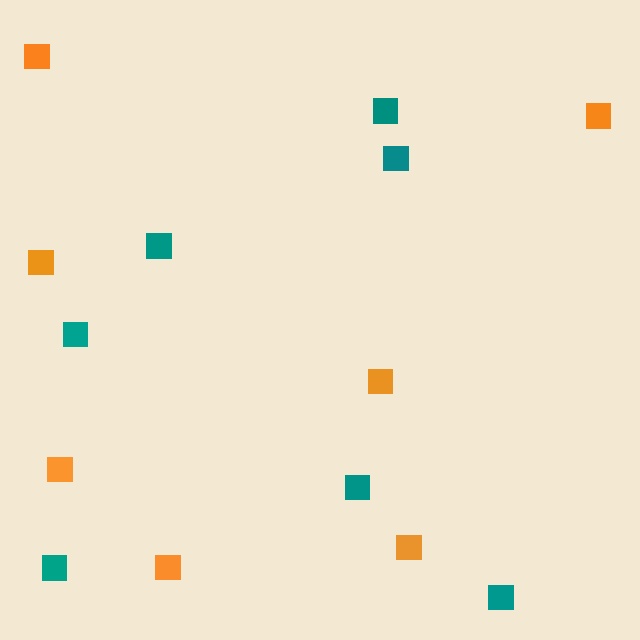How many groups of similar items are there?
There are 2 groups: one group of orange squares (7) and one group of teal squares (7).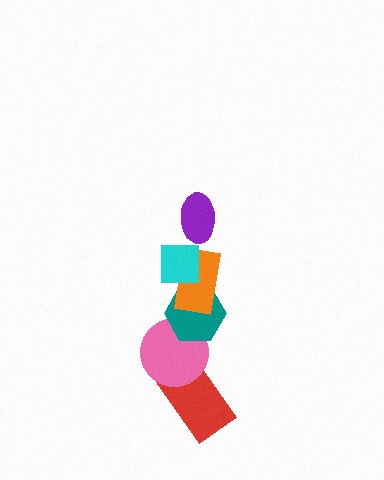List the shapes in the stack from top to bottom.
From top to bottom: the purple ellipse, the cyan square, the orange rectangle, the teal hexagon, the pink circle, the red rectangle.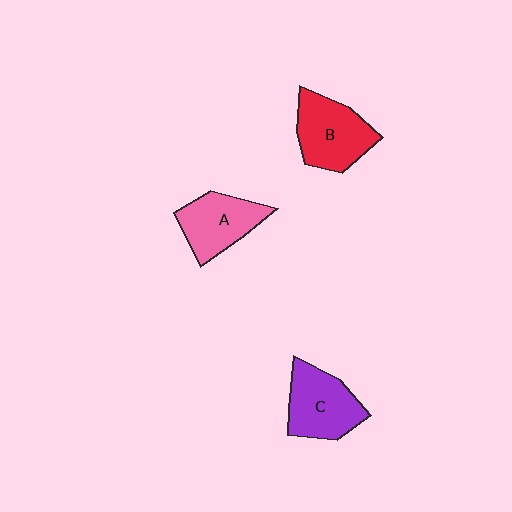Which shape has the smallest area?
Shape A (pink).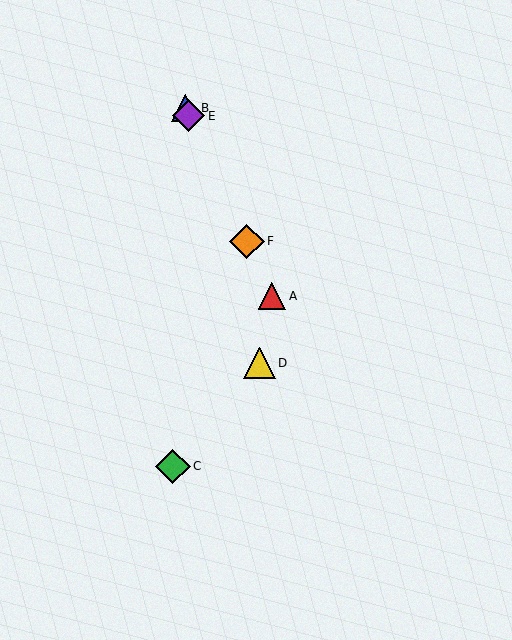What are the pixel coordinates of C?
Object C is at (173, 466).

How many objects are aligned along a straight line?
4 objects (A, B, E, F) are aligned along a straight line.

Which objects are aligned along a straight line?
Objects A, B, E, F are aligned along a straight line.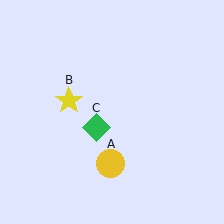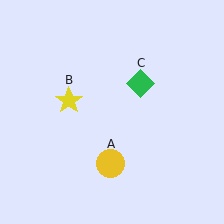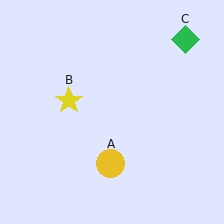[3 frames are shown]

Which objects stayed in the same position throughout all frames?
Yellow circle (object A) and yellow star (object B) remained stationary.